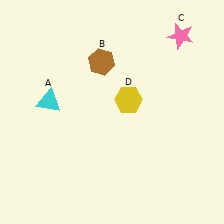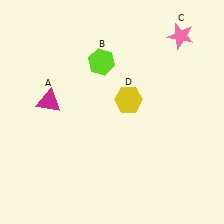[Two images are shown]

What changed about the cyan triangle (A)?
In Image 1, A is cyan. In Image 2, it changed to magenta.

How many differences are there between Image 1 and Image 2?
There are 2 differences between the two images.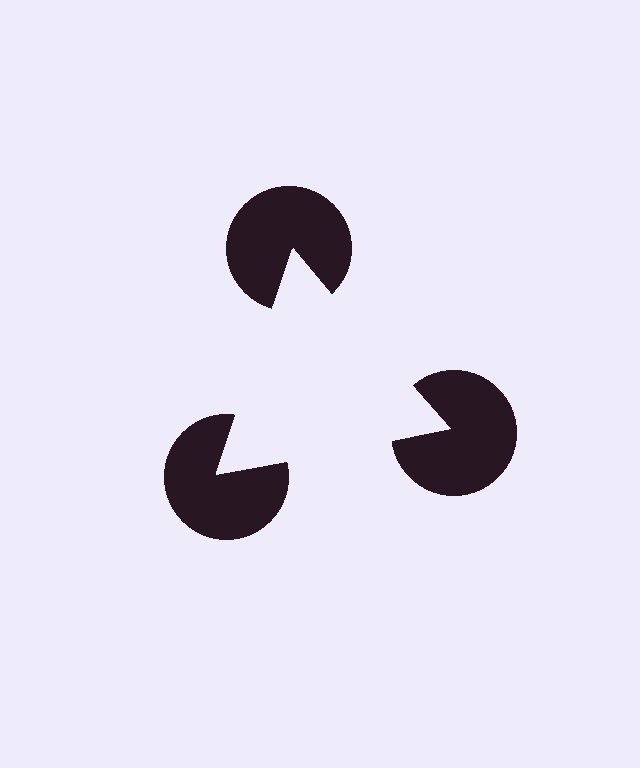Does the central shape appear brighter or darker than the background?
It typically appears slightly brighter than the background, even though no actual brightness change is drawn.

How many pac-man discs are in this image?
There are 3 — one at each vertex of the illusory triangle.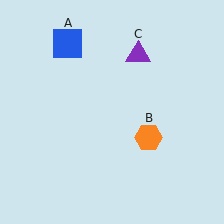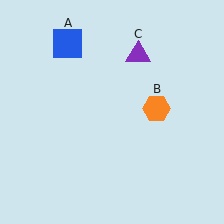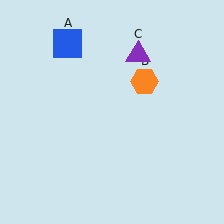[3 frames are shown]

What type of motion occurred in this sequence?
The orange hexagon (object B) rotated counterclockwise around the center of the scene.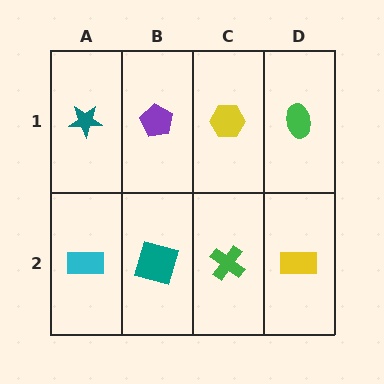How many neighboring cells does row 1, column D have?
2.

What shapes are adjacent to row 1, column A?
A cyan rectangle (row 2, column A), a purple pentagon (row 1, column B).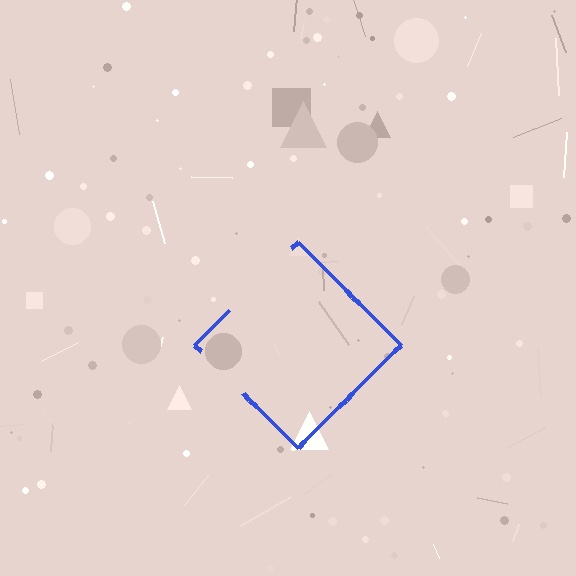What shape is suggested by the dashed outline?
The dashed outline suggests a diamond.